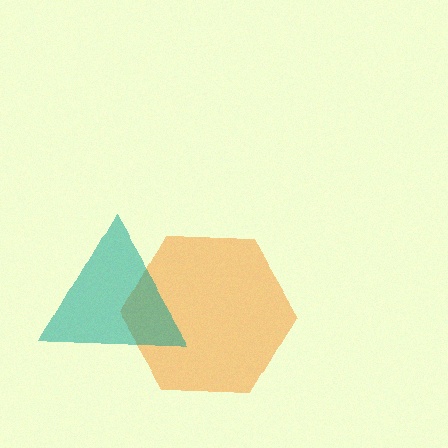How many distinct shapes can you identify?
There are 2 distinct shapes: an orange hexagon, a teal triangle.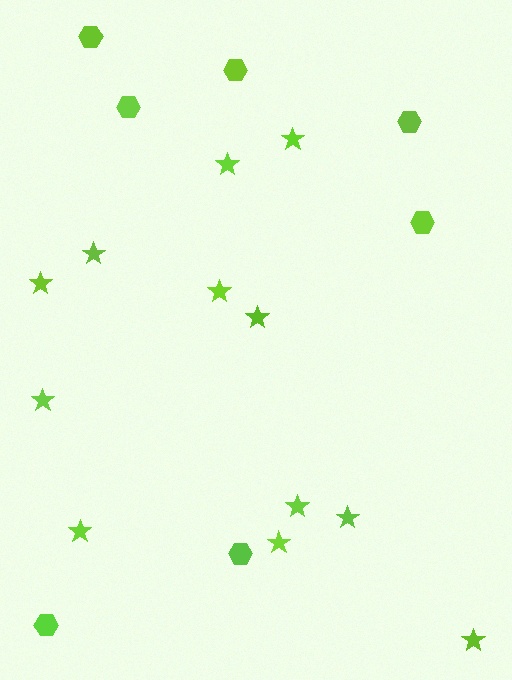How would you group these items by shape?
There are 2 groups: one group of stars (12) and one group of hexagons (7).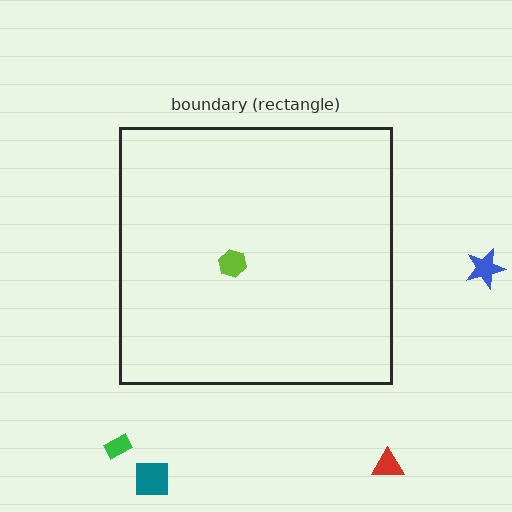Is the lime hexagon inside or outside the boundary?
Inside.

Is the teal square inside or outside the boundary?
Outside.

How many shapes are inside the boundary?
1 inside, 4 outside.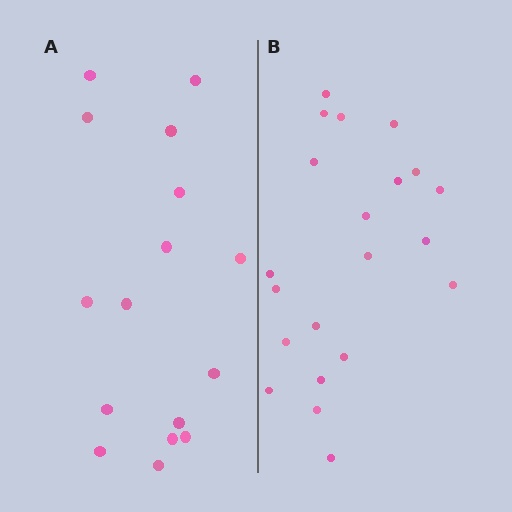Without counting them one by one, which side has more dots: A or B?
Region B (the right region) has more dots.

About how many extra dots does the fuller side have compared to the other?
Region B has about 5 more dots than region A.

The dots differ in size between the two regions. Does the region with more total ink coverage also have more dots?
No. Region A has more total ink coverage because its dots are larger, but region B actually contains more individual dots. Total area can be misleading — the number of items is what matters here.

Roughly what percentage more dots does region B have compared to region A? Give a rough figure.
About 30% more.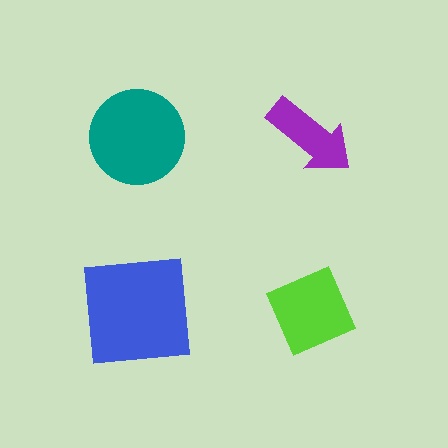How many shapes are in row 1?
2 shapes.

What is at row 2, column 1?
A blue square.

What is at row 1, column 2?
A purple arrow.